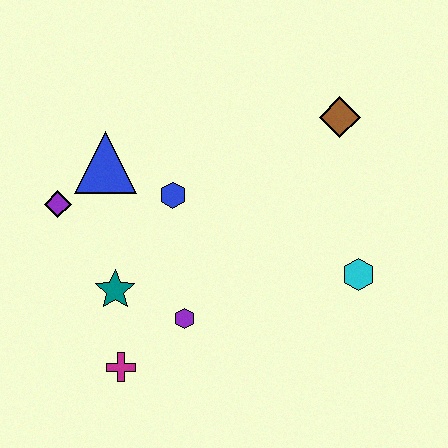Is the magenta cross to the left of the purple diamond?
No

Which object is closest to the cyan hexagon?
The brown diamond is closest to the cyan hexagon.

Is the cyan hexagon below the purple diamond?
Yes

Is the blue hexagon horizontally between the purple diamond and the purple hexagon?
Yes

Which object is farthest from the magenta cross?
The brown diamond is farthest from the magenta cross.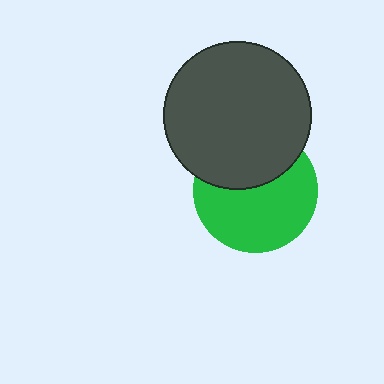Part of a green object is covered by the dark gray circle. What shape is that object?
It is a circle.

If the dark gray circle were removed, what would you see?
You would see the complete green circle.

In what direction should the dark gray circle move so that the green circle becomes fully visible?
The dark gray circle should move up. That is the shortest direction to clear the overlap and leave the green circle fully visible.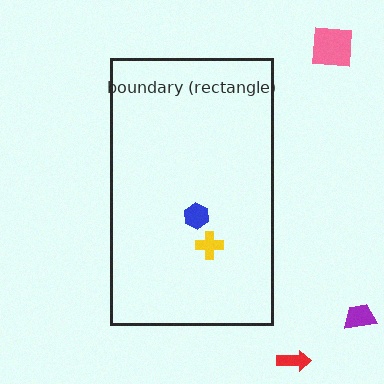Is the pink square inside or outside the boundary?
Outside.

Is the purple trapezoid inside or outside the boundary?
Outside.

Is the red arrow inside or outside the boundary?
Outside.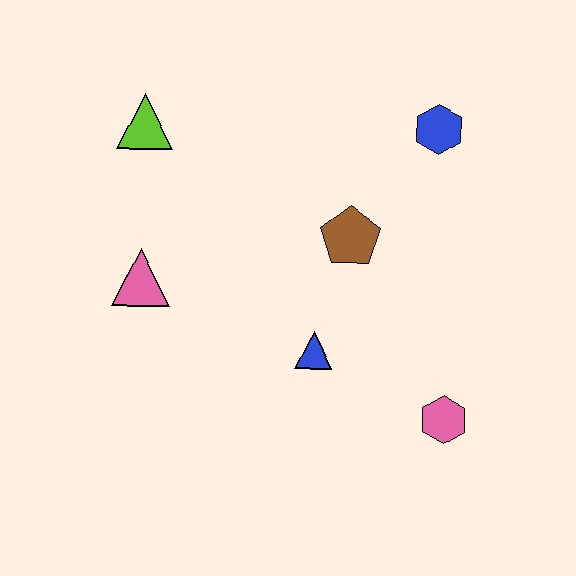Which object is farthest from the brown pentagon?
The lime triangle is farthest from the brown pentagon.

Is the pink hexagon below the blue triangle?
Yes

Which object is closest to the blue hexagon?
The brown pentagon is closest to the blue hexagon.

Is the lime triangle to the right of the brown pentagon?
No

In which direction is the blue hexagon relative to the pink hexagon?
The blue hexagon is above the pink hexagon.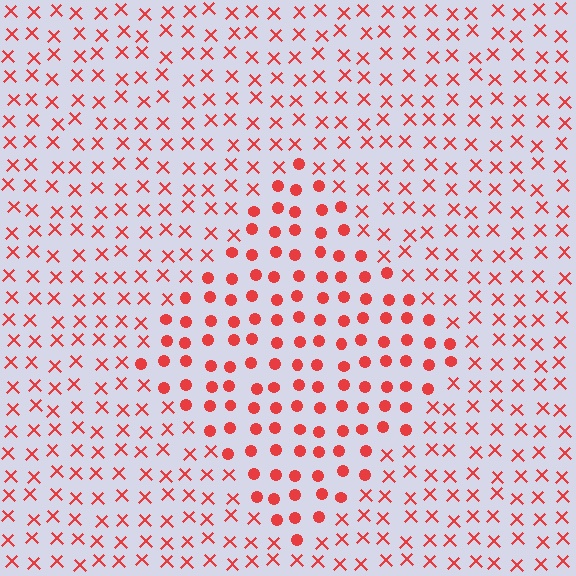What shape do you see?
I see a diamond.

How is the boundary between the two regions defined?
The boundary is defined by a change in element shape: circles inside vs. X marks outside. All elements share the same color and spacing.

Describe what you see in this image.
The image is filled with small red elements arranged in a uniform grid. A diamond-shaped region contains circles, while the surrounding area contains X marks. The boundary is defined purely by the change in element shape.